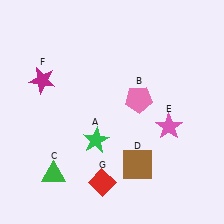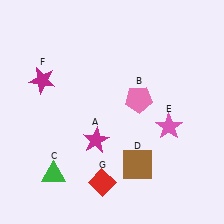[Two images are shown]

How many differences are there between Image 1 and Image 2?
There is 1 difference between the two images.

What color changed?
The star (A) changed from green in Image 1 to magenta in Image 2.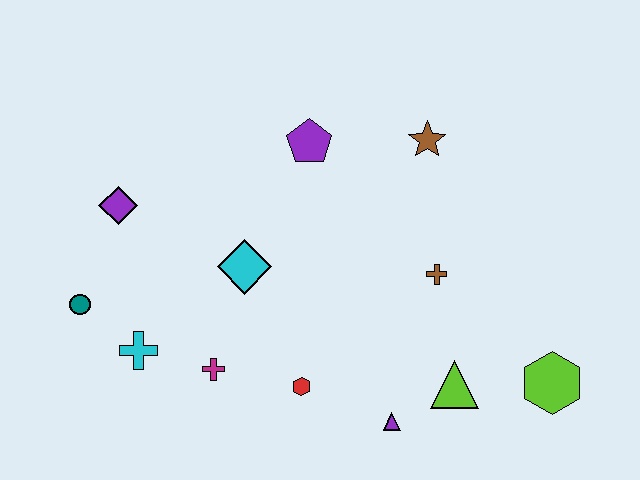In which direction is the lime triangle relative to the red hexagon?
The lime triangle is to the right of the red hexagon.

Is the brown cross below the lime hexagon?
No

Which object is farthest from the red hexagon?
The brown star is farthest from the red hexagon.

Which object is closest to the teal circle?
The cyan cross is closest to the teal circle.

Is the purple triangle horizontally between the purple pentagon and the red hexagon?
No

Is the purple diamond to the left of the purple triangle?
Yes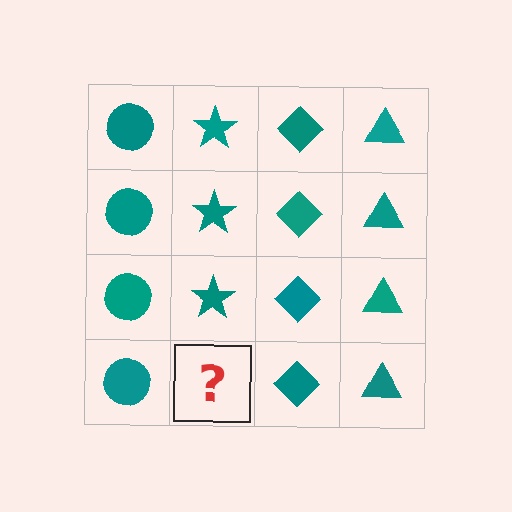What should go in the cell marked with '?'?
The missing cell should contain a teal star.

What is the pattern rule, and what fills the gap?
The rule is that each column has a consistent shape. The gap should be filled with a teal star.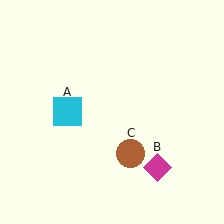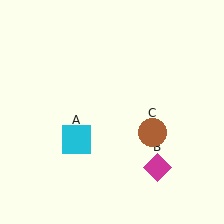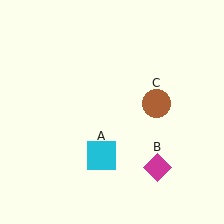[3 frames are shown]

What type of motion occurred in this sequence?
The cyan square (object A), brown circle (object C) rotated counterclockwise around the center of the scene.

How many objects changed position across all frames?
2 objects changed position: cyan square (object A), brown circle (object C).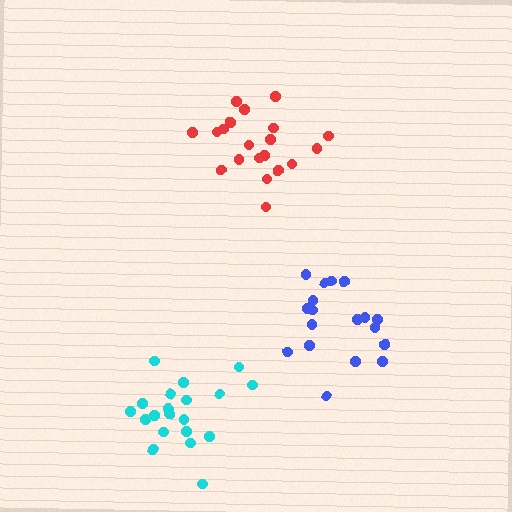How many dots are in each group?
Group 1: 20 dots, Group 2: 18 dots, Group 3: 20 dots (58 total).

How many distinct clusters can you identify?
There are 3 distinct clusters.